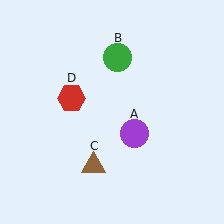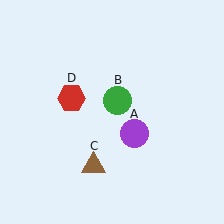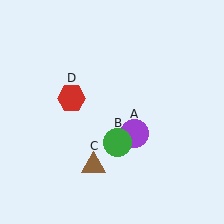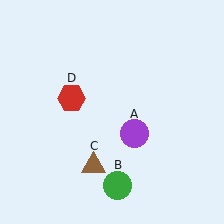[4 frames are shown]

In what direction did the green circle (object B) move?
The green circle (object B) moved down.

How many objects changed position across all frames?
1 object changed position: green circle (object B).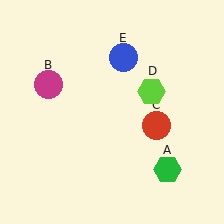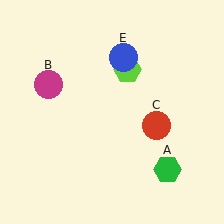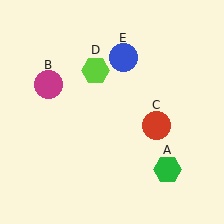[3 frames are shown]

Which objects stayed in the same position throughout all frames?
Green hexagon (object A) and magenta circle (object B) and red circle (object C) and blue circle (object E) remained stationary.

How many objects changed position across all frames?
1 object changed position: lime hexagon (object D).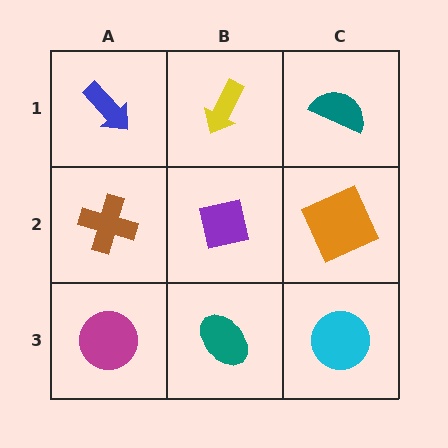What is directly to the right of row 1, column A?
A yellow arrow.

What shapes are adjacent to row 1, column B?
A purple square (row 2, column B), a blue arrow (row 1, column A), a teal semicircle (row 1, column C).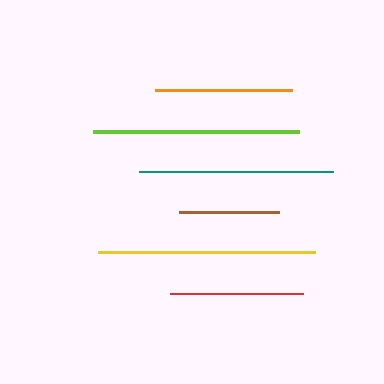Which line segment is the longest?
The yellow line is the longest at approximately 217 pixels.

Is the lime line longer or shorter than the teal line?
The lime line is longer than the teal line.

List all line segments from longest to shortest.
From longest to shortest: yellow, lime, teal, orange, red, brown.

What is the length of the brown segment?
The brown segment is approximately 100 pixels long.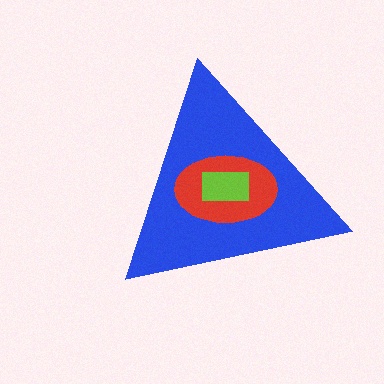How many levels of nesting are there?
3.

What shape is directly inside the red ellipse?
The lime rectangle.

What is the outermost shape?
The blue triangle.